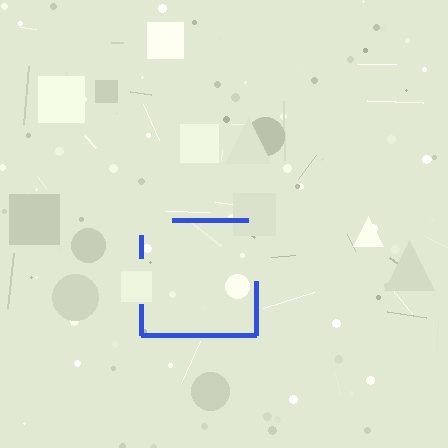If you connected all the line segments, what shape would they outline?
They would outline a square.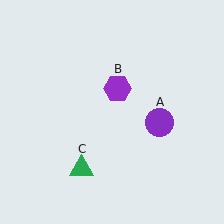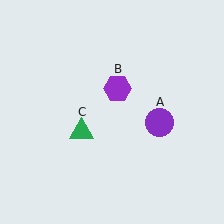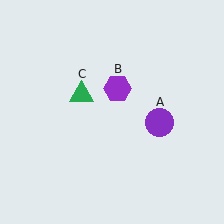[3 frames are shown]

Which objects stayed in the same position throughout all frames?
Purple circle (object A) and purple hexagon (object B) remained stationary.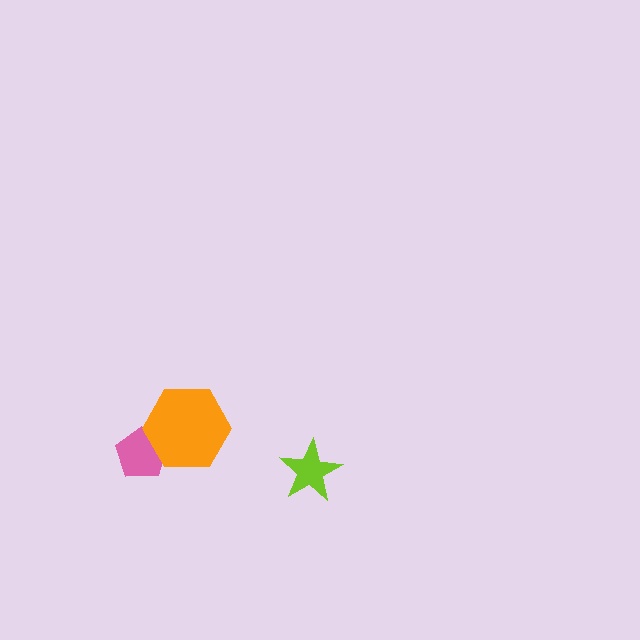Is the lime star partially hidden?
No, no other shape covers it.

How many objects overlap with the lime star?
0 objects overlap with the lime star.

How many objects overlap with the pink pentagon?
1 object overlaps with the pink pentagon.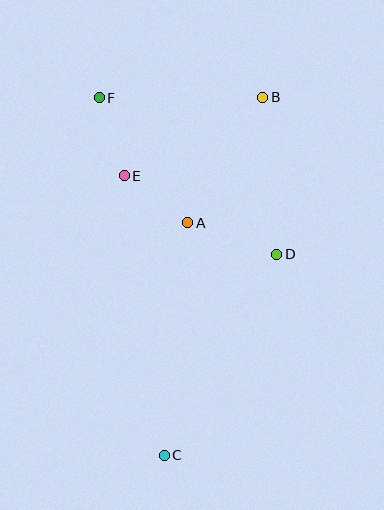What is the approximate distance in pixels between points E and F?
The distance between E and F is approximately 82 pixels.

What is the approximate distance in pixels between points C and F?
The distance between C and F is approximately 363 pixels.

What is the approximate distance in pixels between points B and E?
The distance between B and E is approximately 159 pixels.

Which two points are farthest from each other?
Points B and C are farthest from each other.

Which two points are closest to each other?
Points A and E are closest to each other.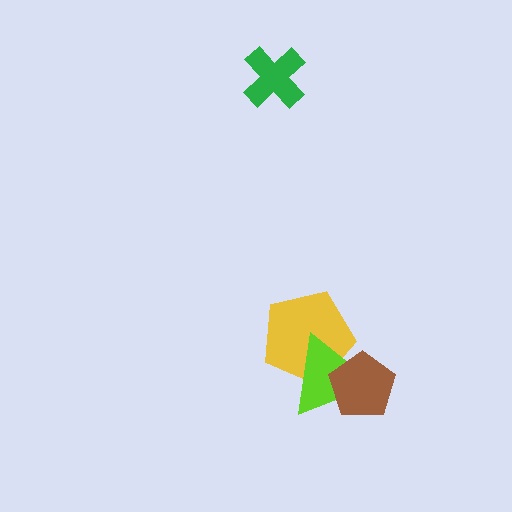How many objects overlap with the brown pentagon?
2 objects overlap with the brown pentagon.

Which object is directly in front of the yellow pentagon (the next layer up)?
The lime triangle is directly in front of the yellow pentagon.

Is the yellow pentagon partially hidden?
Yes, it is partially covered by another shape.